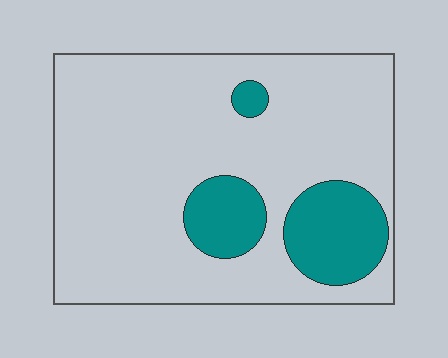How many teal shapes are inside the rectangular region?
3.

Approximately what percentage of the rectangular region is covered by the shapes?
Approximately 20%.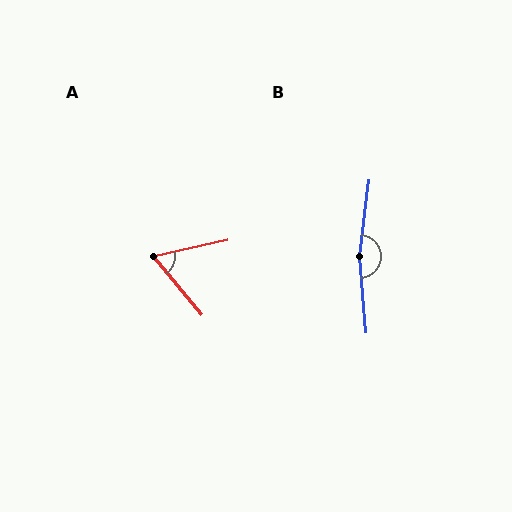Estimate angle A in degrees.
Approximately 63 degrees.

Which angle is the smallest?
A, at approximately 63 degrees.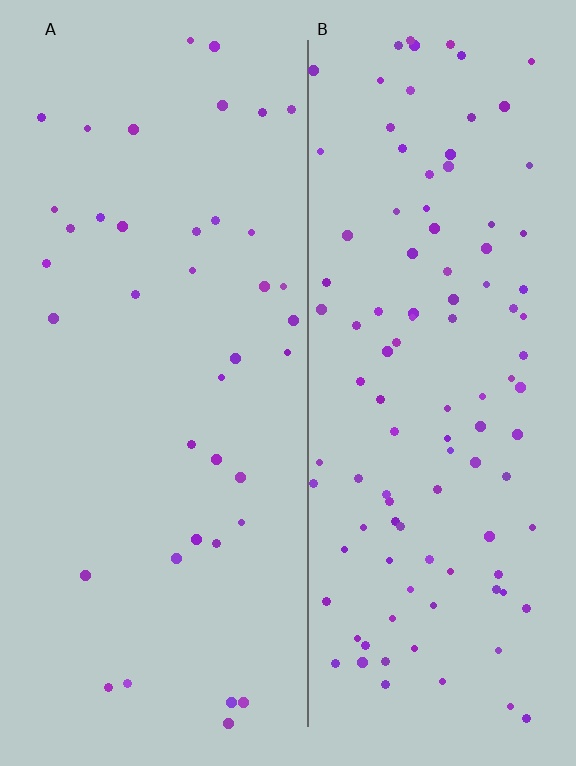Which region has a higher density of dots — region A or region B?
B (the right).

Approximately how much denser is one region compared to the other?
Approximately 2.7× — region B over region A.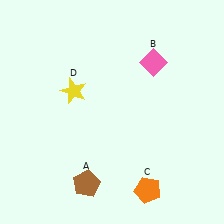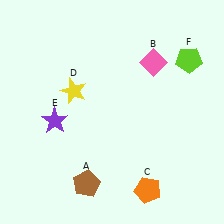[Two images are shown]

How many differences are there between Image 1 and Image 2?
There are 2 differences between the two images.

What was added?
A purple star (E), a lime pentagon (F) were added in Image 2.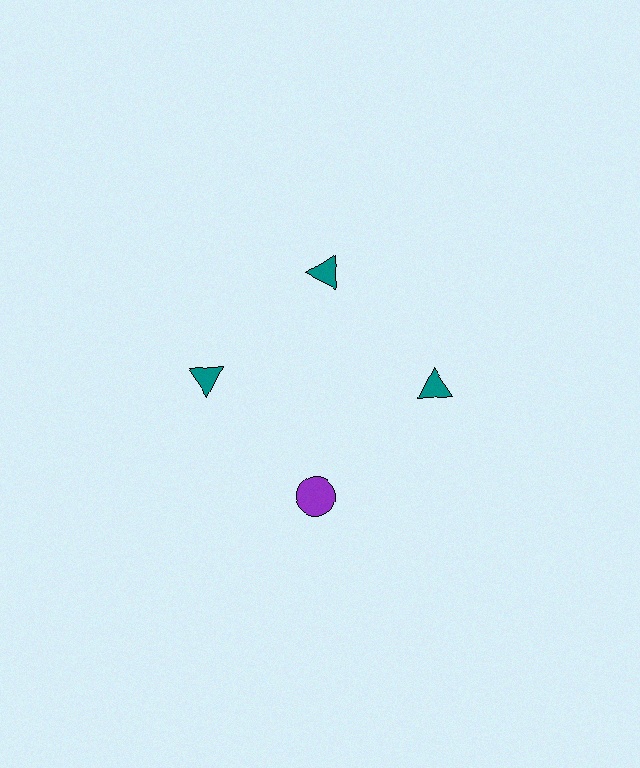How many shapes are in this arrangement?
There are 4 shapes arranged in a ring pattern.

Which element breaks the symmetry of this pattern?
The purple circle at roughly the 6 o'clock position breaks the symmetry. All other shapes are teal triangles.